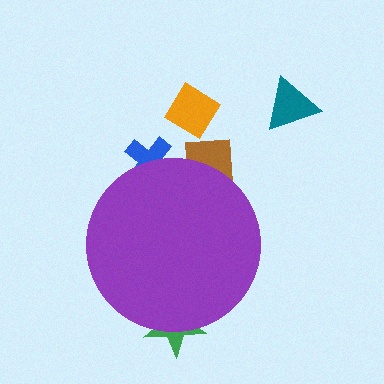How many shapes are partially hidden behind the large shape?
3 shapes are partially hidden.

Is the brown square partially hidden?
Yes, the brown square is partially hidden behind the purple circle.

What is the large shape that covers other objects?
A purple circle.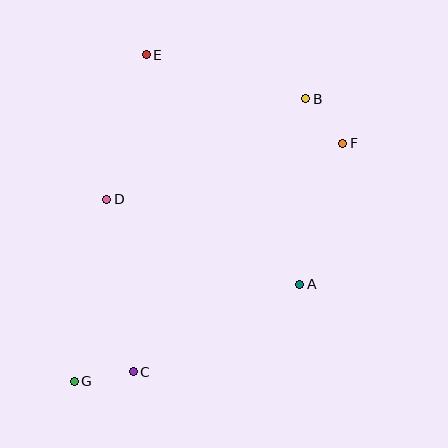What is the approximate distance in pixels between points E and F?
The distance between E and F is approximately 216 pixels.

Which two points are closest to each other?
Points B and F are closest to each other.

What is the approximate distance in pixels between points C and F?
The distance between C and F is approximately 310 pixels.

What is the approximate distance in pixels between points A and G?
The distance between A and G is approximately 246 pixels.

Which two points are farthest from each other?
Points B and G are farthest from each other.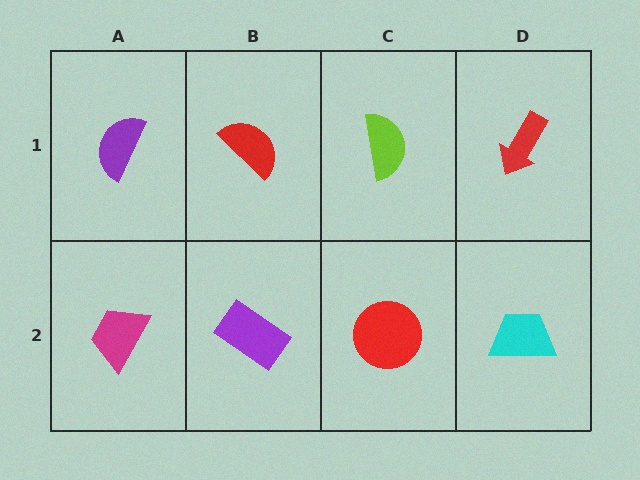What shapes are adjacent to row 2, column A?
A purple semicircle (row 1, column A), a purple rectangle (row 2, column B).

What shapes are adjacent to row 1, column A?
A magenta trapezoid (row 2, column A), a red semicircle (row 1, column B).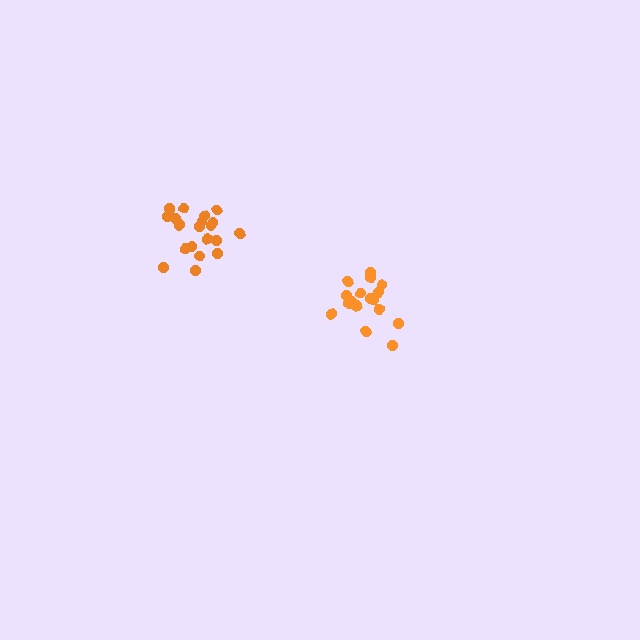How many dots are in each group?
Group 1: 18 dots, Group 2: 20 dots (38 total).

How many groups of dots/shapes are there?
There are 2 groups.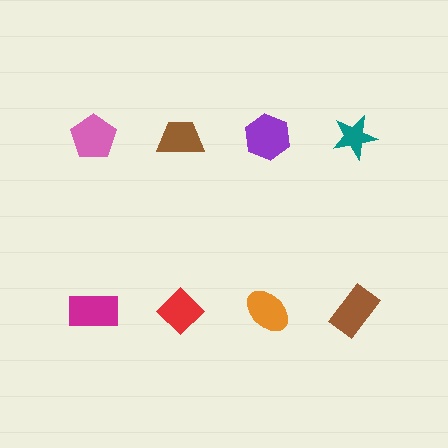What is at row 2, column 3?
An orange ellipse.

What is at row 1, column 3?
A purple hexagon.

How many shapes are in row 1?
4 shapes.